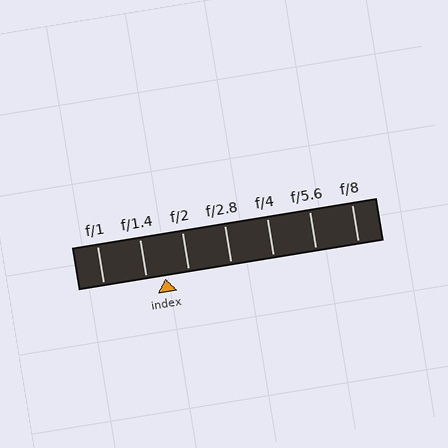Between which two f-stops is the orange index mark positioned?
The index mark is between f/1.4 and f/2.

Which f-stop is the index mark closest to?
The index mark is closest to f/1.4.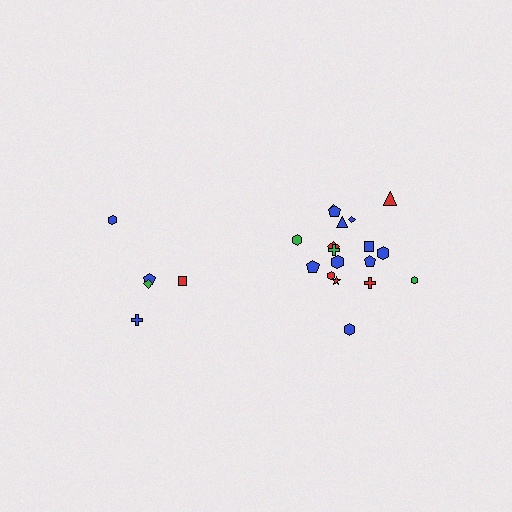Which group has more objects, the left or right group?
The right group.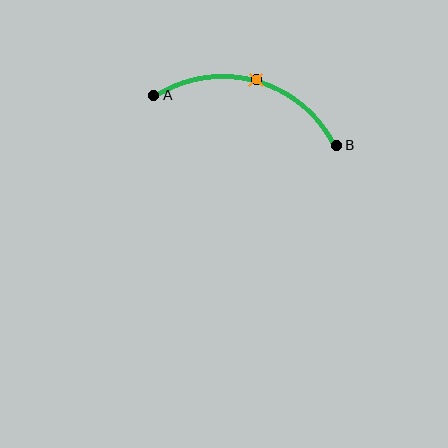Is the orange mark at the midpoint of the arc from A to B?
Yes. The orange mark lies on the arc at equal arc-length from both A and B — it is the arc midpoint.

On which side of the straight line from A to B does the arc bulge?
The arc bulges above the straight line connecting A and B.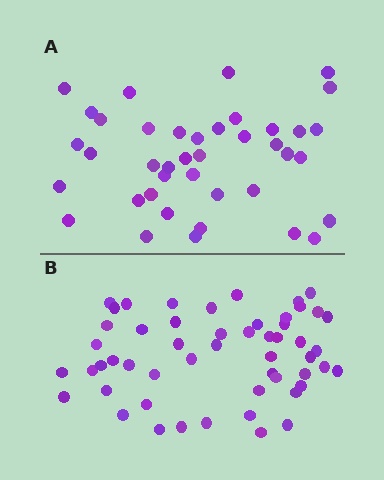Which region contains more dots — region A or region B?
Region B (the bottom region) has more dots.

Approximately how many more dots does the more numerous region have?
Region B has approximately 15 more dots than region A.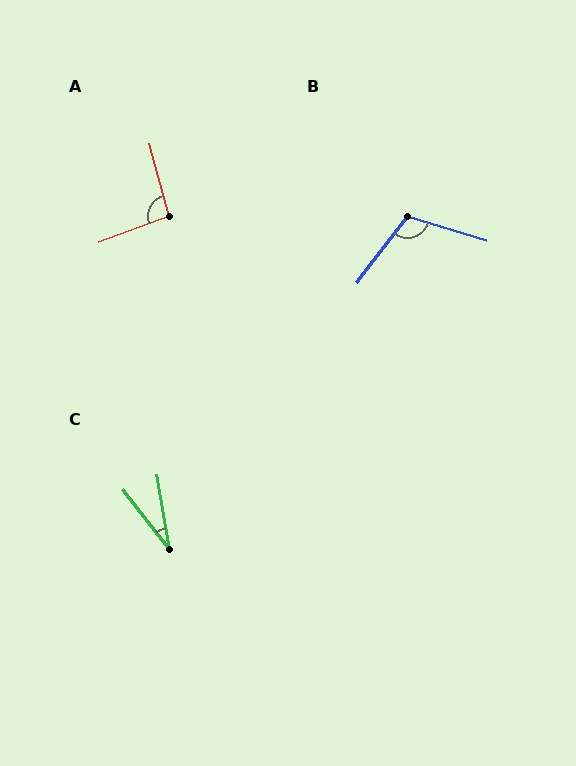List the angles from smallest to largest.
C (28°), A (95°), B (111°).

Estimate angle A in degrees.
Approximately 95 degrees.